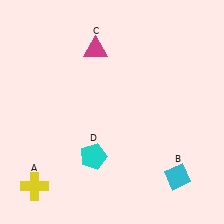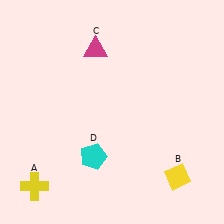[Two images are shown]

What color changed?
The diamond (B) changed from cyan in Image 1 to yellow in Image 2.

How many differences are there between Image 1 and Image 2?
There is 1 difference between the two images.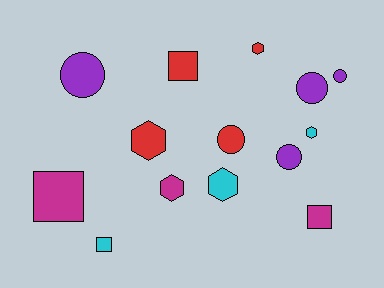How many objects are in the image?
There are 14 objects.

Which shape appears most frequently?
Hexagon, with 5 objects.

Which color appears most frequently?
Purple, with 4 objects.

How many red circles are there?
There is 1 red circle.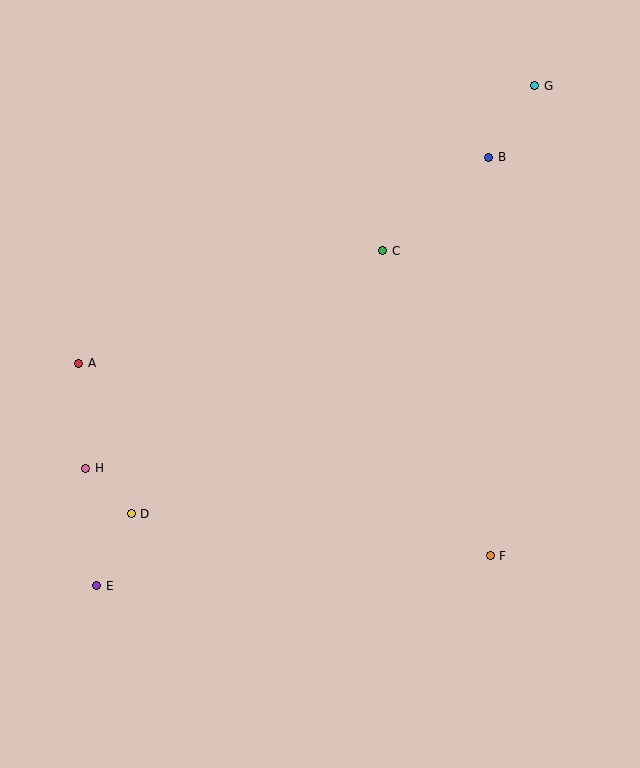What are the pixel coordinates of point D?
Point D is at (131, 514).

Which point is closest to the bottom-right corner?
Point F is closest to the bottom-right corner.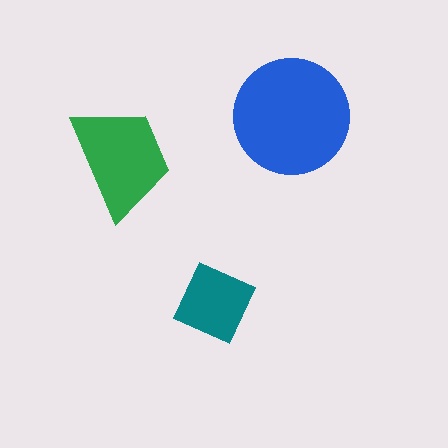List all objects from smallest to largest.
The teal diamond, the green trapezoid, the blue circle.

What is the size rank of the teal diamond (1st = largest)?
3rd.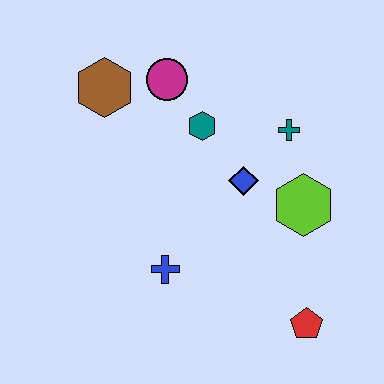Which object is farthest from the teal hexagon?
The red pentagon is farthest from the teal hexagon.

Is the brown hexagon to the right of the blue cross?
No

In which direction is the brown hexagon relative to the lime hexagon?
The brown hexagon is to the left of the lime hexagon.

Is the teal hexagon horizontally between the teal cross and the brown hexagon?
Yes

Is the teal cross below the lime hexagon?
No